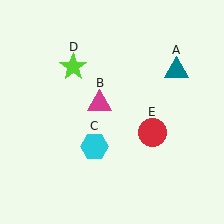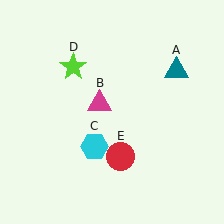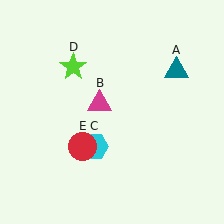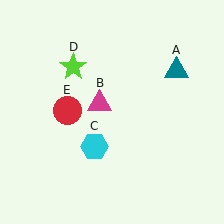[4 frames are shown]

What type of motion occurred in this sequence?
The red circle (object E) rotated clockwise around the center of the scene.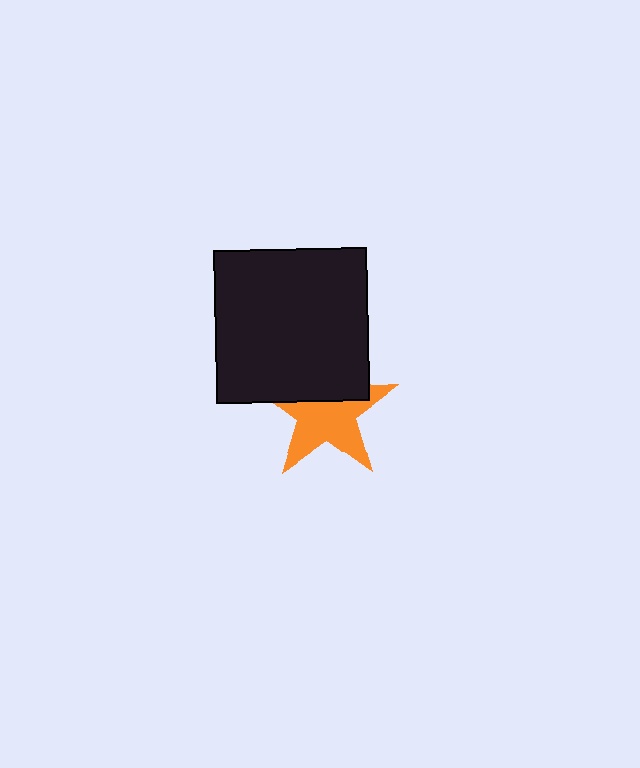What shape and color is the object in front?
The object in front is a black square.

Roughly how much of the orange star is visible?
About half of it is visible (roughly 61%).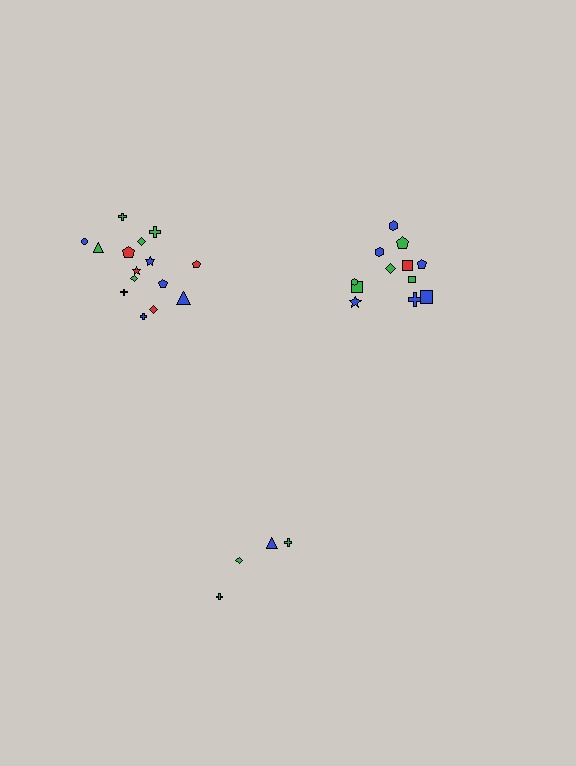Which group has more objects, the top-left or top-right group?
The top-left group.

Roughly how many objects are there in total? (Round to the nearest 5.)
Roughly 30 objects in total.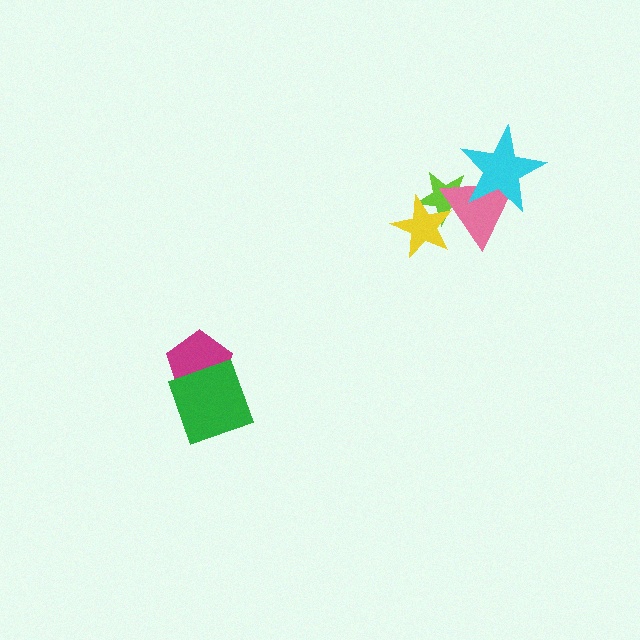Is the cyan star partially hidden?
No, no other shape covers it.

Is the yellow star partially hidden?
Yes, it is partially covered by another shape.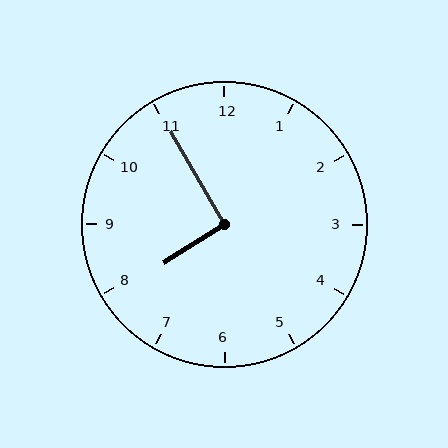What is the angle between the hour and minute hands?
Approximately 92 degrees.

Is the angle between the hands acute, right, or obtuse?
It is right.